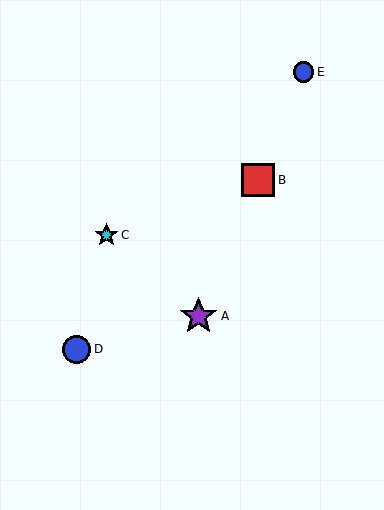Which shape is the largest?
The purple star (labeled A) is the largest.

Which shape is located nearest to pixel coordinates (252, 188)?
The red square (labeled B) at (258, 180) is nearest to that location.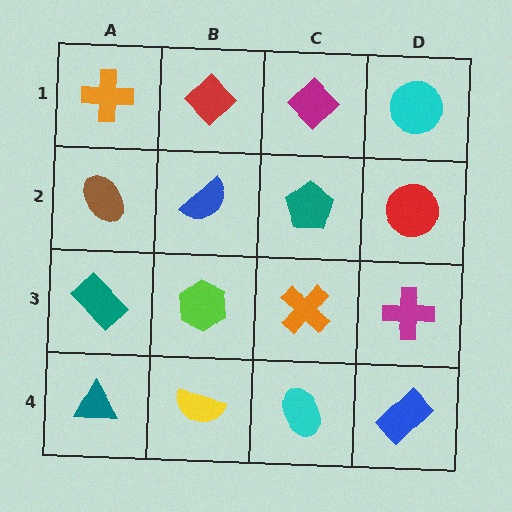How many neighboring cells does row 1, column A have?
2.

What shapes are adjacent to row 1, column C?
A teal pentagon (row 2, column C), a red diamond (row 1, column B), a cyan circle (row 1, column D).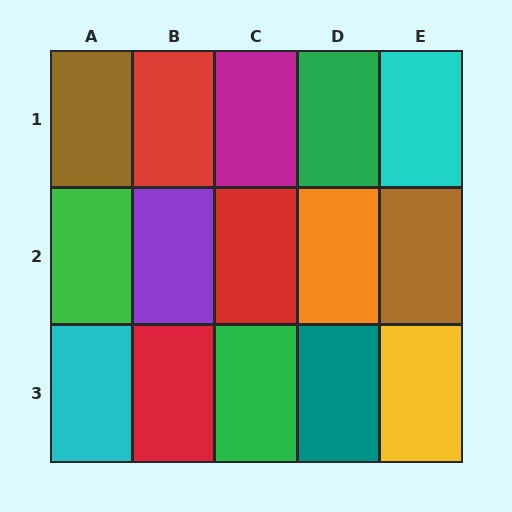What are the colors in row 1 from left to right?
Brown, red, magenta, green, cyan.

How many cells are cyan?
2 cells are cyan.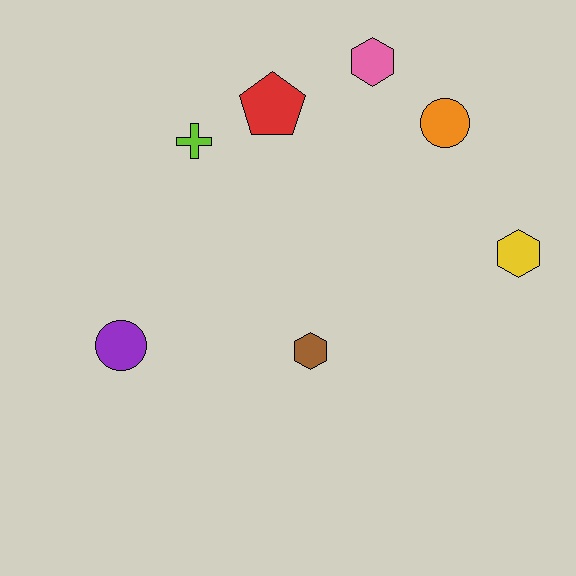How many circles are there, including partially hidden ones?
There are 2 circles.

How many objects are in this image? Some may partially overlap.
There are 7 objects.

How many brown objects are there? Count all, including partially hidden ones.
There is 1 brown object.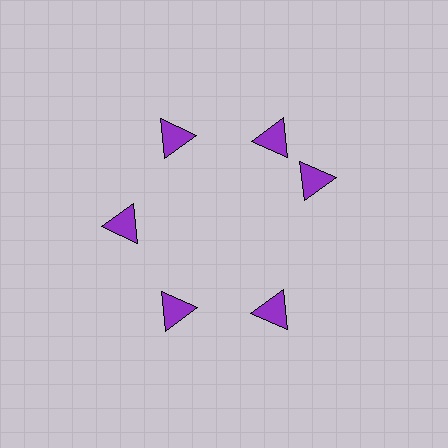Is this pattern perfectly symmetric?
No. The 6 purple triangles are arranged in a ring, but one element near the 3 o'clock position is rotated out of alignment along the ring, breaking the 6-fold rotational symmetry.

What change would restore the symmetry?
The symmetry would be restored by rotating it back into even spacing with its neighbors so that all 6 triangles sit at equal angles and equal distance from the center.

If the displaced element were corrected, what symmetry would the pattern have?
It would have 6-fold rotational symmetry — the pattern would map onto itself every 60 degrees.